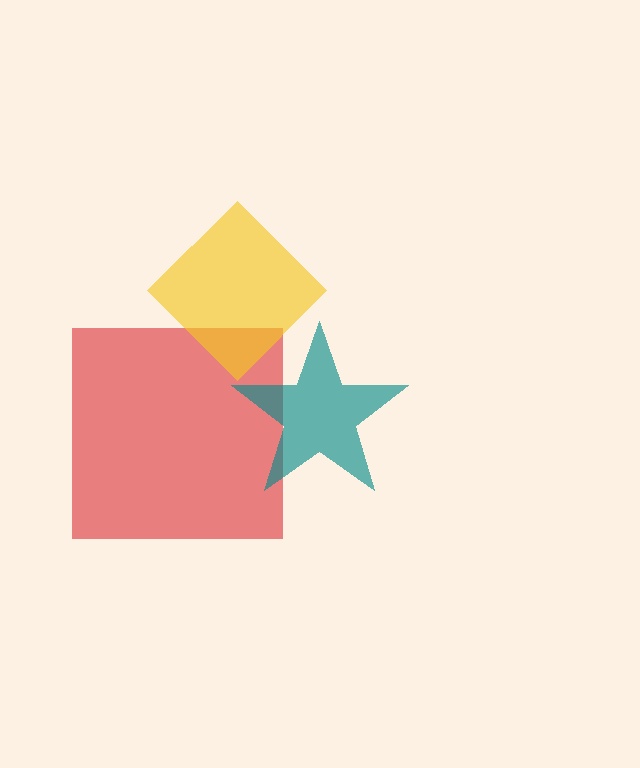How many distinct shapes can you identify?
There are 3 distinct shapes: a red square, a yellow diamond, a teal star.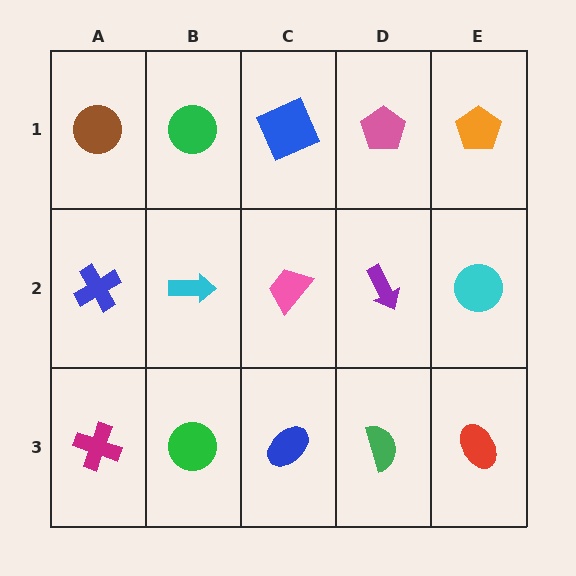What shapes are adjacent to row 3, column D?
A purple arrow (row 2, column D), a blue ellipse (row 3, column C), a red ellipse (row 3, column E).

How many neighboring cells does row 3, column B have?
3.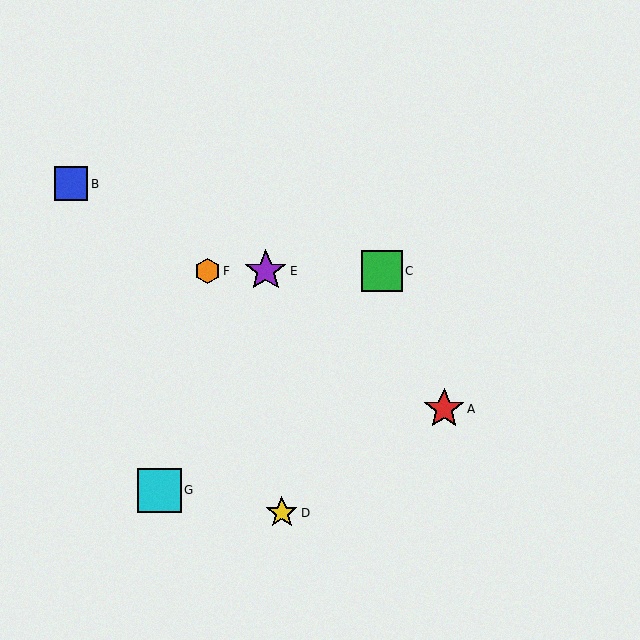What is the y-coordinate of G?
Object G is at y≈490.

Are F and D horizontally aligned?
No, F is at y≈271 and D is at y≈513.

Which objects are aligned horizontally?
Objects C, E, F are aligned horizontally.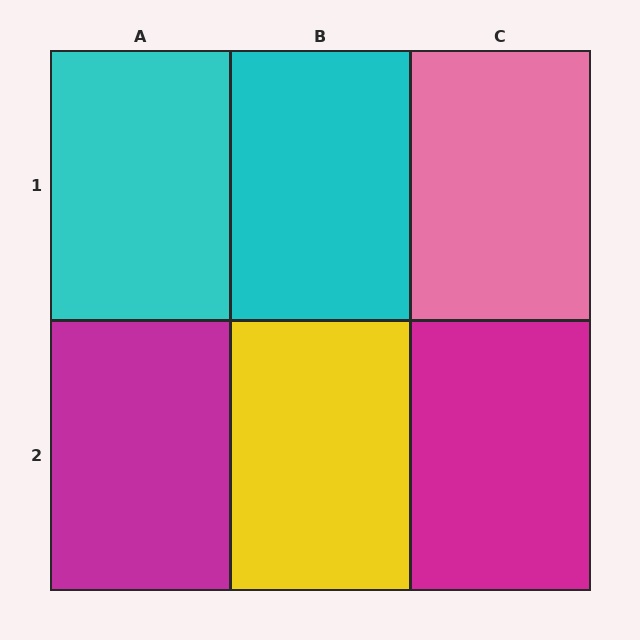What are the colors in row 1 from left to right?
Cyan, cyan, pink.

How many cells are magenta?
2 cells are magenta.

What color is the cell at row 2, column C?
Magenta.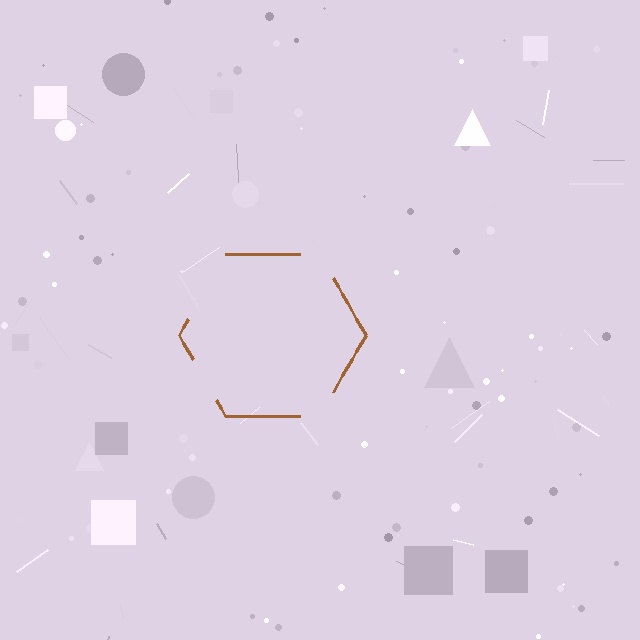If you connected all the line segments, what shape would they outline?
They would outline a hexagon.